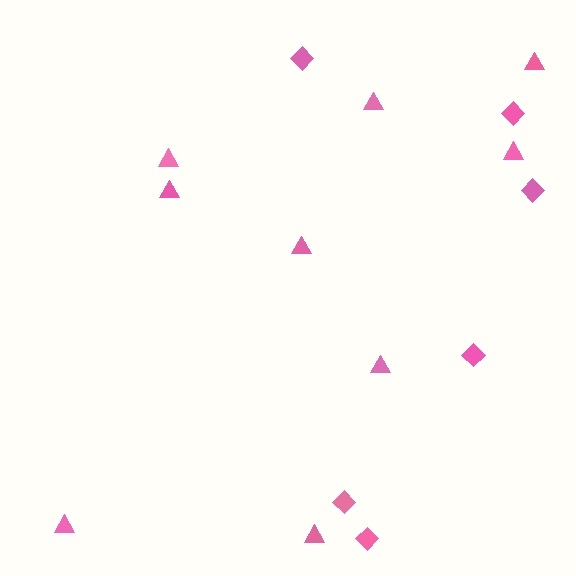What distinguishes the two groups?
There are 2 groups: one group of triangles (9) and one group of diamonds (6).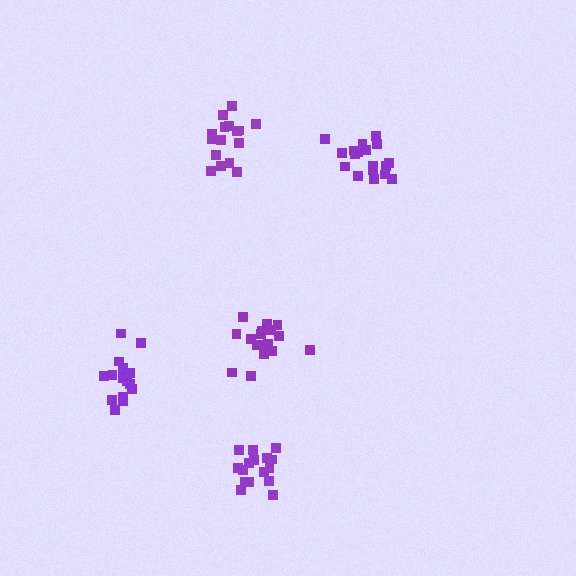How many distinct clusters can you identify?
There are 5 distinct clusters.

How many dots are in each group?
Group 1: 17 dots, Group 2: 16 dots, Group 3: 18 dots, Group 4: 16 dots, Group 5: 17 dots (84 total).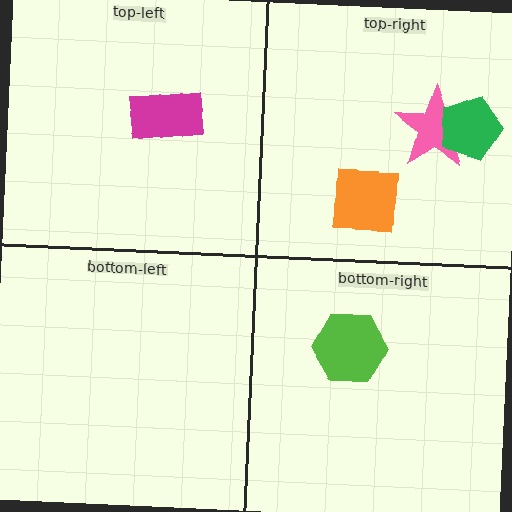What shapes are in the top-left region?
The magenta rectangle.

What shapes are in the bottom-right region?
The lime hexagon.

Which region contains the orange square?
The top-right region.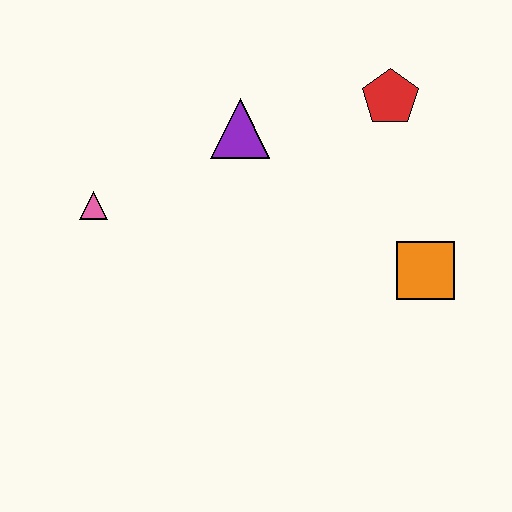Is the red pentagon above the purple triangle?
Yes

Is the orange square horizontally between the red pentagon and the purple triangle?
No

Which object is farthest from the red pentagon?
The pink triangle is farthest from the red pentagon.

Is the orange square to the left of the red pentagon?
No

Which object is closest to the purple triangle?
The red pentagon is closest to the purple triangle.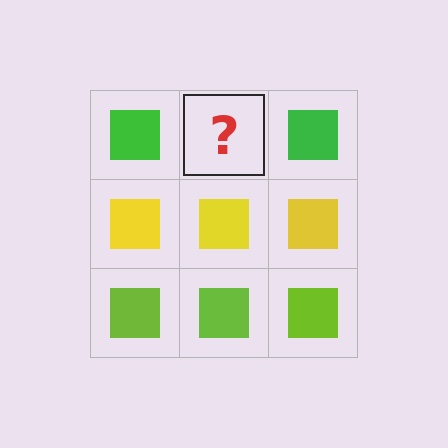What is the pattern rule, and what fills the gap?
The rule is that each row has a consistent color. The gap should be filled with a green square.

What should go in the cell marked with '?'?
The missing cell should contain a green square.